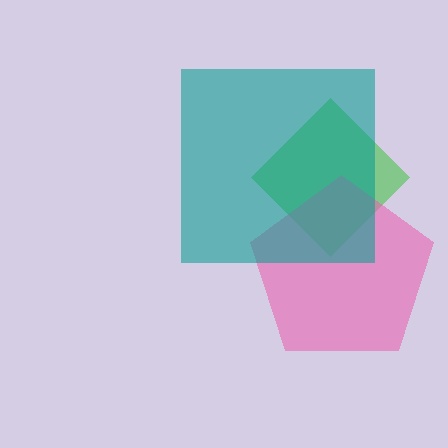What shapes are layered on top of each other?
The layered shapes are: a green diamond, a pink pentagon, a teal square.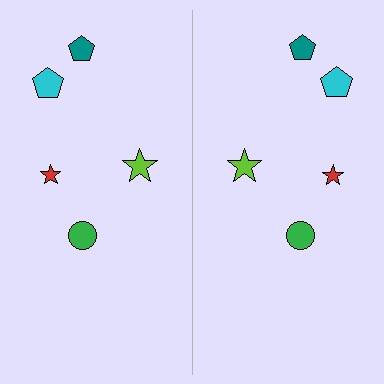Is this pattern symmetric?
Yes, this pattern has bilateral (reflection) symmetry.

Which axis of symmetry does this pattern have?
The pattern has a vertical axis of symmetry running through the center of the image.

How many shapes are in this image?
There are 10 shapes in this image.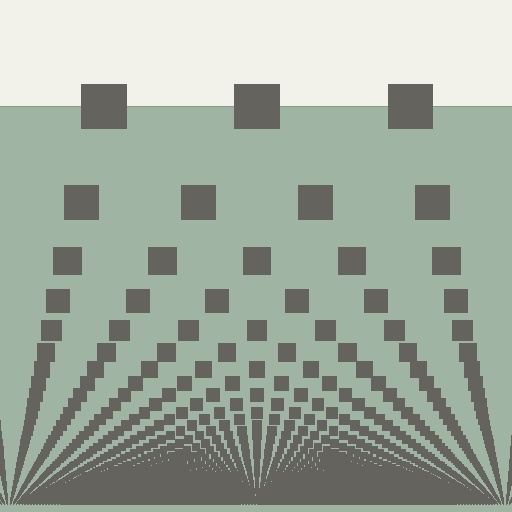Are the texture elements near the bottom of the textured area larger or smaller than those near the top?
Smaller. The gradient is inverted — elements near the bottom are smaller and denser.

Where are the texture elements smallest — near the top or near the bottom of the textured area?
Near the bottom.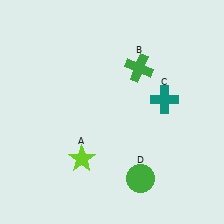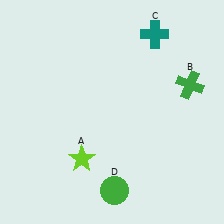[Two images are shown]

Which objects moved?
The objects that moved are: the green cross (B), the teal cross (C), the green circle (D).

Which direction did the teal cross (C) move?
The teal cross (C) moved up.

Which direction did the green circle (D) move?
The green circle (D) moved left.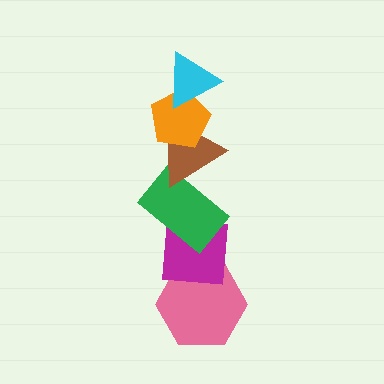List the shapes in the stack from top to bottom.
From top to bottom: the cyan triangle, the orange pentagon, the brown triangle, the green rectangle, the magenta square, the pink hexagon.